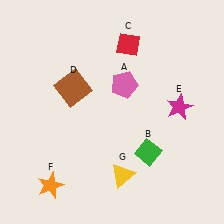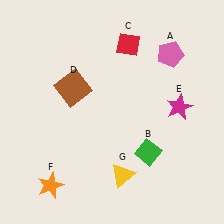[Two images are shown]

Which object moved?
The pink pentagon (A) moved right.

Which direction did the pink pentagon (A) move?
The pink pentagon (A) moved right.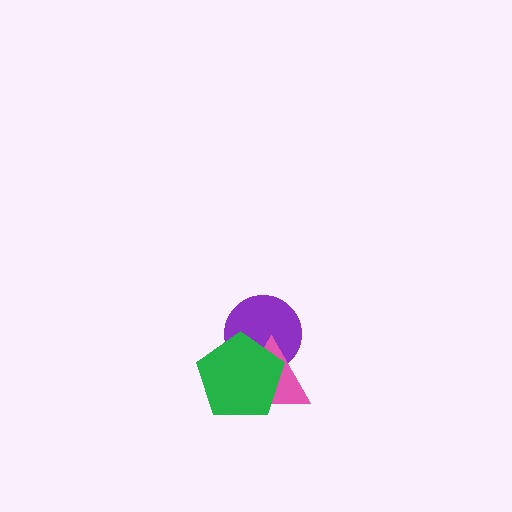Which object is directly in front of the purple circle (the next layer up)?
The pink triangle is directly in front of the purple circle.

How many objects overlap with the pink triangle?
2 objects overlap with the pink triangle.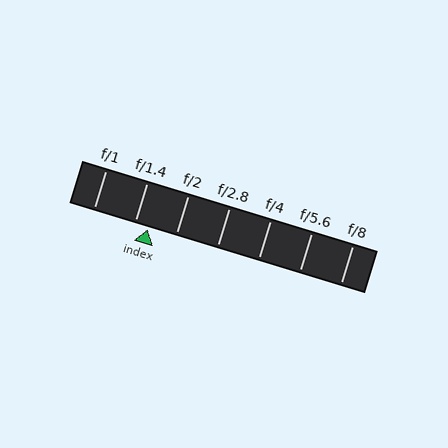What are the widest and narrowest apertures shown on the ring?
The widest aperture shown is f/1 and the narrowest is f/8.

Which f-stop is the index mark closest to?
The index mark is closest to f/1.4.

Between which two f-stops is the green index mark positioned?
The index mark is between f/1.4 and f/2.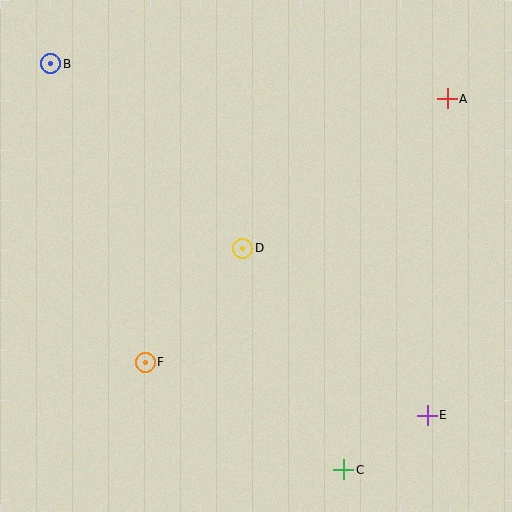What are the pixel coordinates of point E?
Point E is at (427, 415).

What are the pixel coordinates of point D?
Point D is at (243, 248).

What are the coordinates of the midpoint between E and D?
The midpoint between E and D is at (335, 332).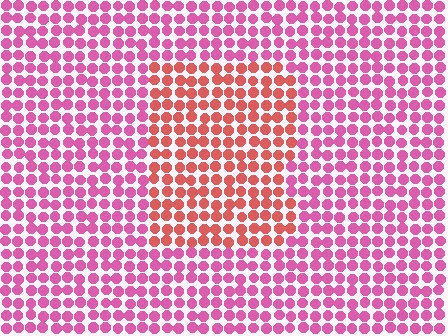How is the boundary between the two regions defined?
The boundary is defined purely by a slight shift in hue (about 38 degrees). Spacing, size, and orientation are identical on both sides.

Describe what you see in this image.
The image is filled with small pink elements in a uniform arrangement. A rectangle-shaped region is visible where the elements are tinted to a slightly different hue, forming a subtle color boundary.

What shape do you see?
I see a rectangle.